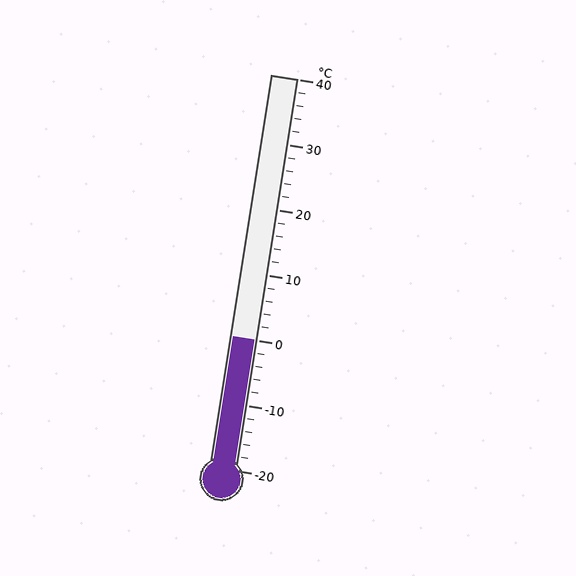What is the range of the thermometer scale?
The thermometer scale ranges from -20°C to 40°C.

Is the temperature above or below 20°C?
The temperature is below 20°C.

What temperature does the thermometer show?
The thermometer shows approximately 0°C.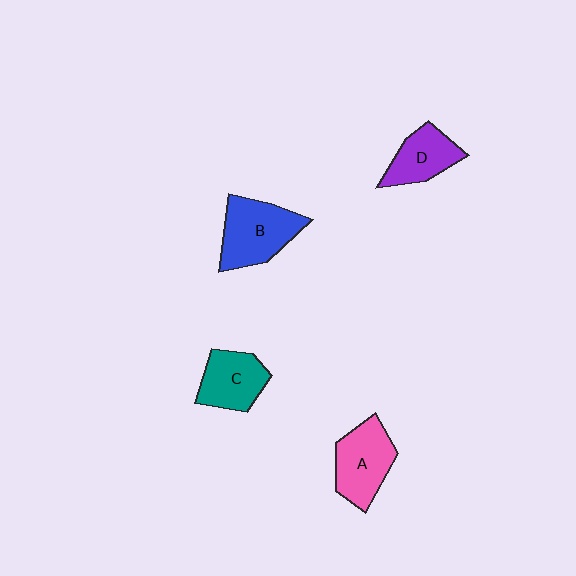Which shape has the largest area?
Shape B (blue).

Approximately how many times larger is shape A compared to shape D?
Approximately 1.3 times.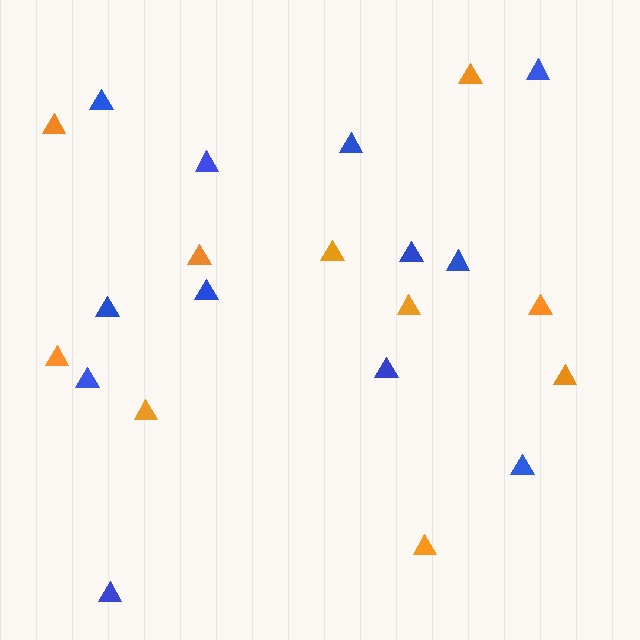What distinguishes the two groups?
There are 2 groups: one group of orange triangles (10) and one group of blue triangles (12).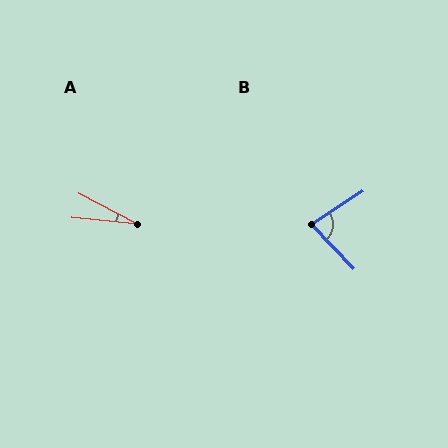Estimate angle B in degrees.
Approximately 79 degrees.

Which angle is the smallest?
A, at approximately 21 degrees.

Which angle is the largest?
B, at approximately 79 degrees.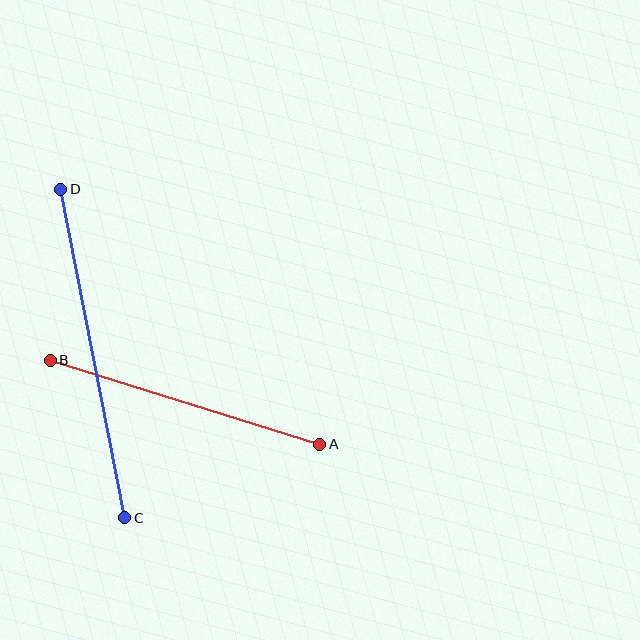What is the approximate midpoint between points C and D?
The midpoint is at approximately (93, 354) pixels.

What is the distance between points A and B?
The distance is approximately 282 pixels.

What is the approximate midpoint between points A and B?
The midpoint is at approximately (185, 402) pixels.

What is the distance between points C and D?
The distance is approximately 335 pixels.